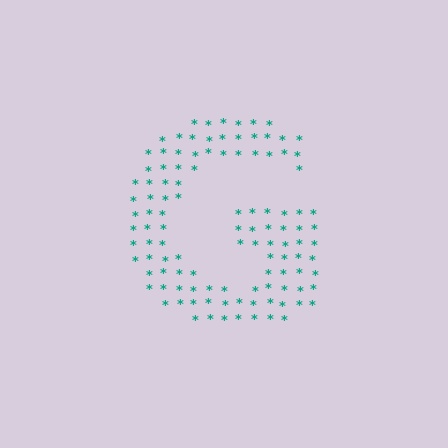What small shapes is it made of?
It is made of small asterisks.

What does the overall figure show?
The overall figure shows the letter G.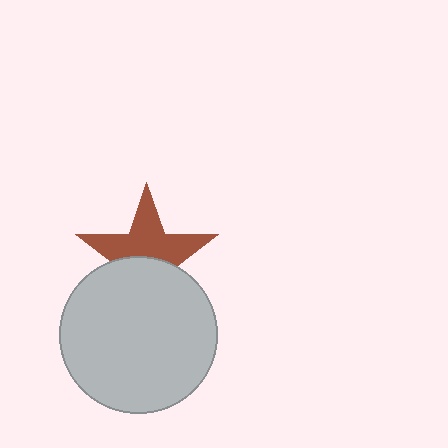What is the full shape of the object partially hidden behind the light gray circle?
The partially hidden object is a brown star.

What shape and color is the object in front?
The object in front is a light gray circle.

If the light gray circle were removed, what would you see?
You would see the complete brown star.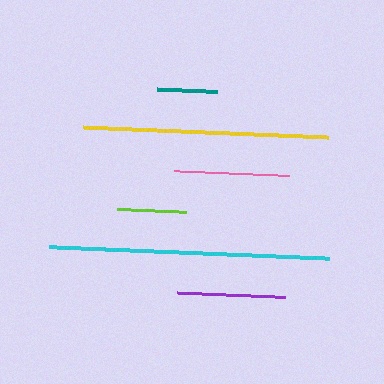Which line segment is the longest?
The cyan line is the longest at approximately 281 pixels.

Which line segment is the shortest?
The teal line is the shortest at approximately 60 pixels.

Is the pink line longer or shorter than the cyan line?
The cyan line is longer than the pink line.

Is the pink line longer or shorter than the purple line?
The pink line is longer than the purple line.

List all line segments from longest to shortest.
From longest to shortest: cyan, yellow, pink, purple, lime, teal.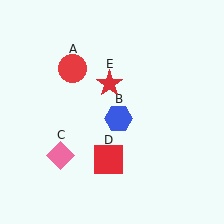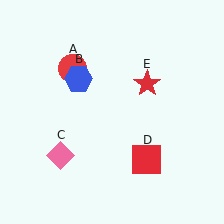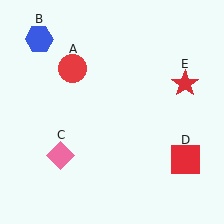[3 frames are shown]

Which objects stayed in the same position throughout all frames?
Red circle (object A) and pink diamond (object C) remained stationary.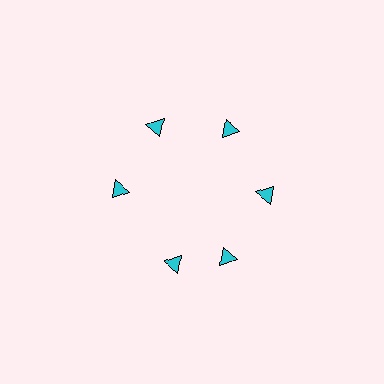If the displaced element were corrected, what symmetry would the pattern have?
It would have 6-fold rotational symmetry — the pattern would map onto itself every 60 degrees.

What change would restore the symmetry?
The symmetry would be restored by rotating it back into even spacing with its neighbors so that all 6 triangles sit at equal angles and equal distance from the center.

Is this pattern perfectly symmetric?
No. The 6 cyan triangles are arranged in a ring, but one element near the 7 o'clock position is rotated out of alignment along the ring, breaking the 6-fold rotational symmetry.